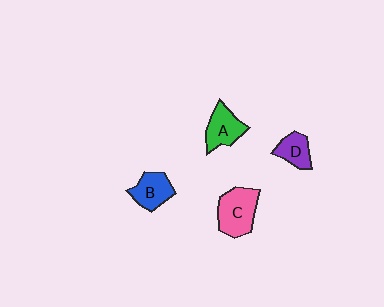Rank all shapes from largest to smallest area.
From largest to smallest: C (pink), A (green), B (blue), D (purple).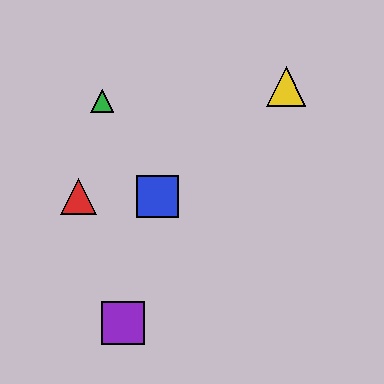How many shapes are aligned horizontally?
2 shapes (the red triangle, the blue square) are aligned horizontally.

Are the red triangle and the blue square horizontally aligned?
Yes, both are at y≈196.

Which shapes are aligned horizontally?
The red triangle, the blue square are aligned horizontally.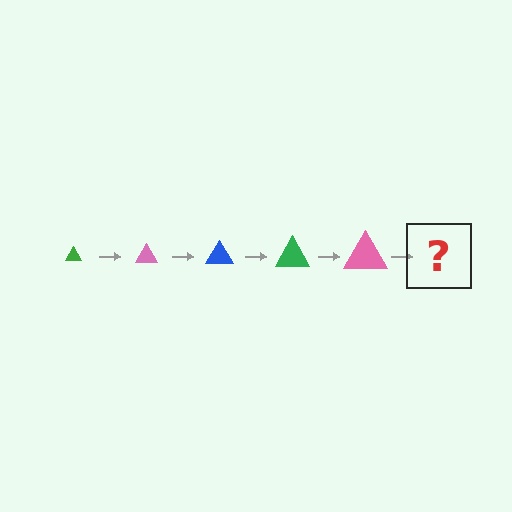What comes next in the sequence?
The next element should be a blue triangle, larger than the previous one.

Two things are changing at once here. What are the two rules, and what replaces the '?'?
The two rules are that the triangle grows larger each step and the color cycles through green, pink, and blue. The '?' should be a blue triangle, larger than the previous one.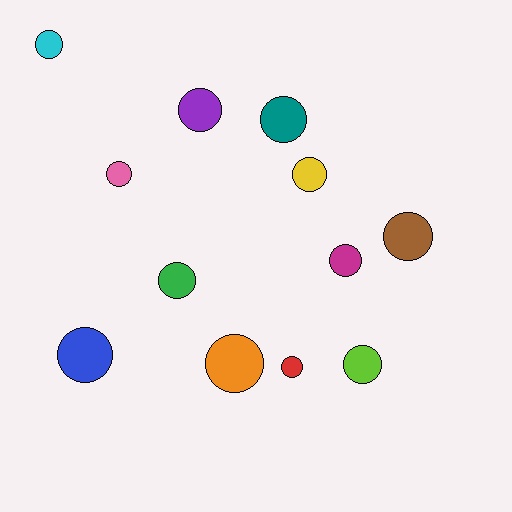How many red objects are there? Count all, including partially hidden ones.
There is 1 red object.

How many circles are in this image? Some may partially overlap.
There are 12 circles.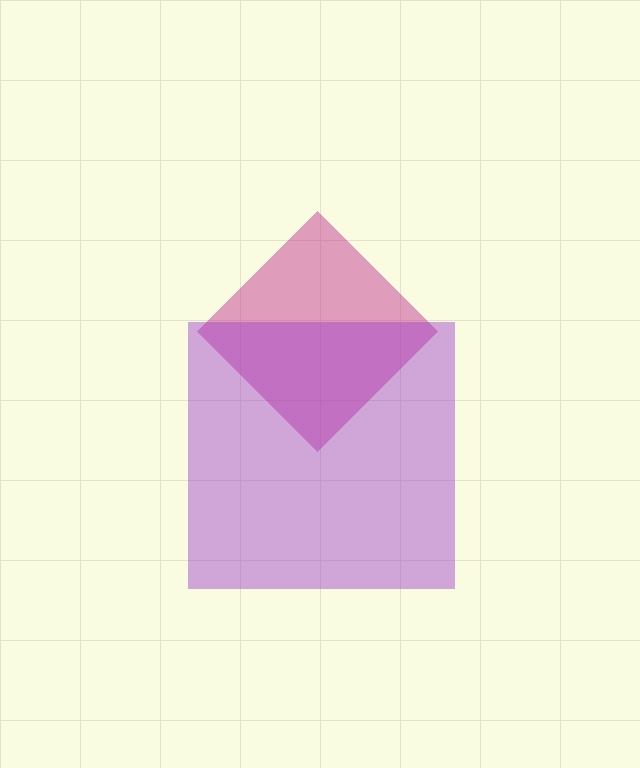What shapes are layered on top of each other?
The layered shapes are: a magenta diamond, a purple square.